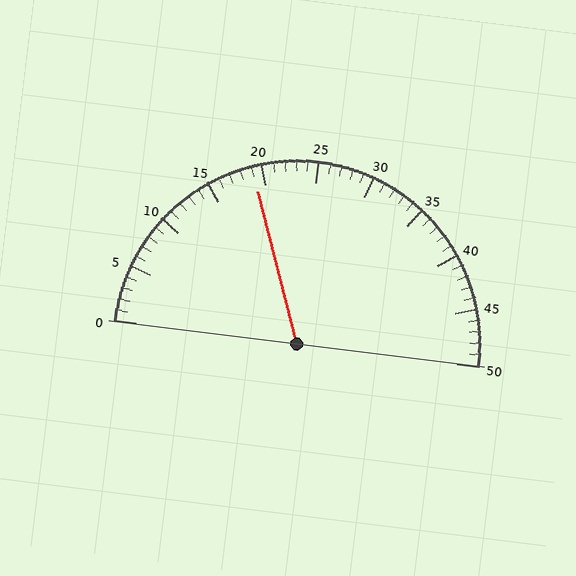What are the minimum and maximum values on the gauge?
The gauge ranges from 0 to 50.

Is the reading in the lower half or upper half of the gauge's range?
The reading is in the lower half of the range (0 to 50).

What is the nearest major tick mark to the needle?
The nearest major tick mark is 20.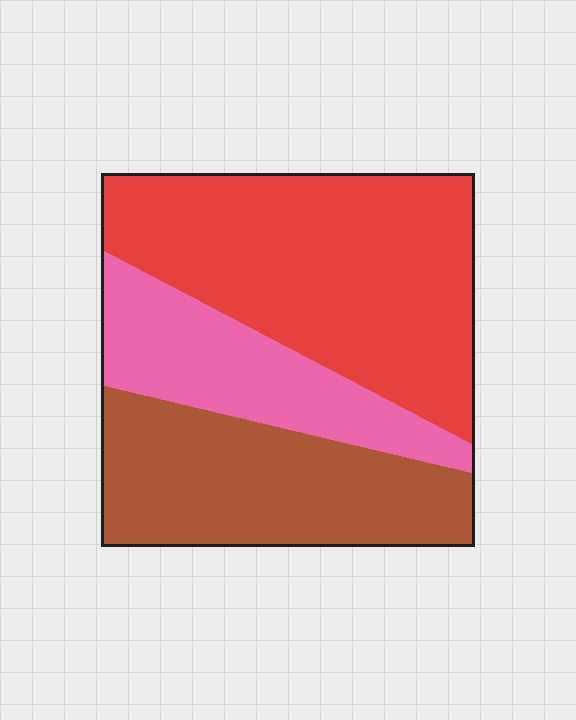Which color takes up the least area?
Pink, at roughly 20%.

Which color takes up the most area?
Red, at roughly 45%.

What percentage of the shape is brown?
Brown covers around 30% of the shape.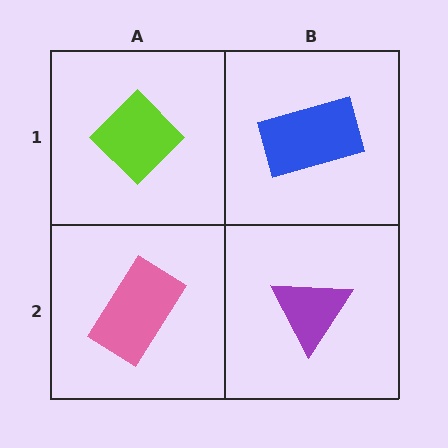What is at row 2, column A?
A pink rectangle.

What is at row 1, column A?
A lime diamond.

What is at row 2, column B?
A purple triangle.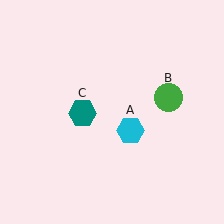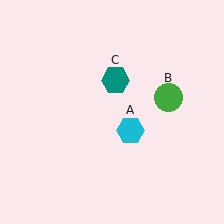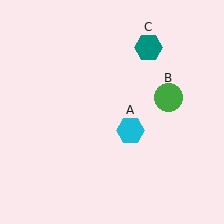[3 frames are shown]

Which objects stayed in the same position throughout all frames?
Cyan hexagon (object A) and green circle (object B) remained stationary.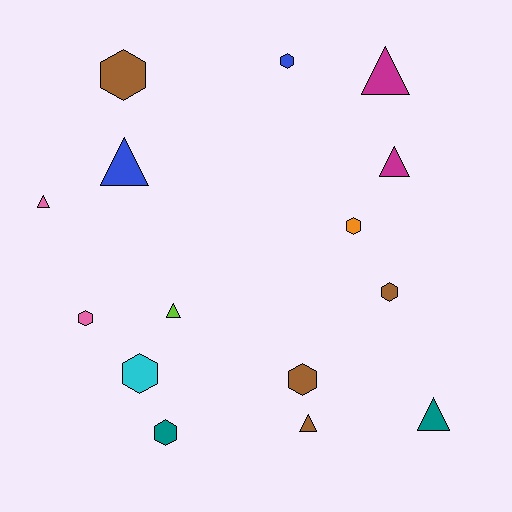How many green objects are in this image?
There are no green objects.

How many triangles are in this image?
There are 7 triangles.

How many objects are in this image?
There are 15 objects.